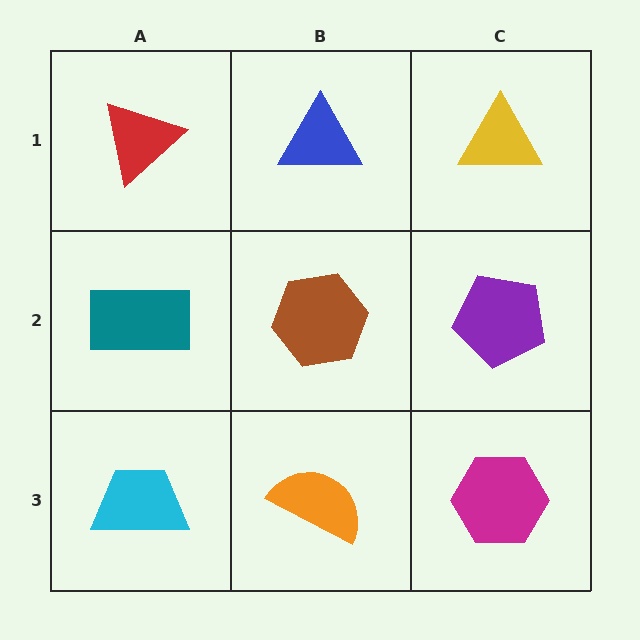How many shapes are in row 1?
3 shapes.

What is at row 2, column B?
A brown hexagon.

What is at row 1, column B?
A blue triangle.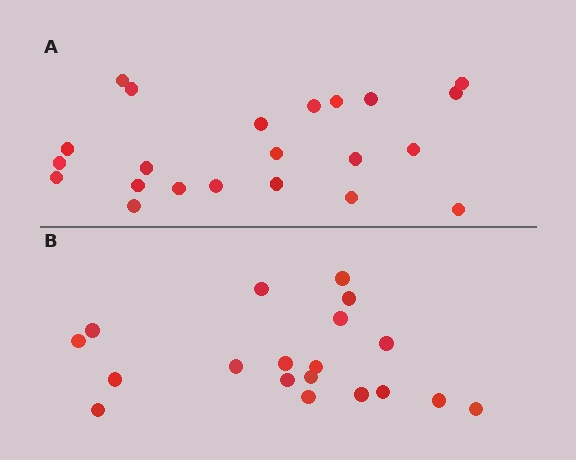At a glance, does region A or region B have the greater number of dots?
Region A (the top region) has more dots.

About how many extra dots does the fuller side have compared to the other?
Region A has just a few more — roughly 2 or 3 more dots than region B.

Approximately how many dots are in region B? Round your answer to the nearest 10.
About 20 dots. (The exact count is 19, which rounds to 20.)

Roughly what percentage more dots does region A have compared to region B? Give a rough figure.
About 15% more.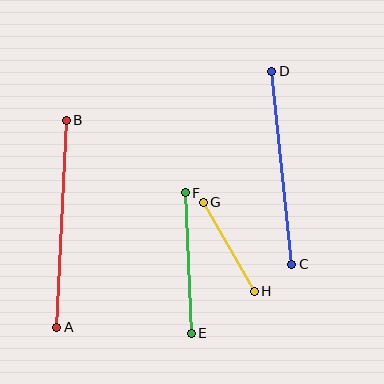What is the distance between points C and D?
The distance is approximately 194 pixels.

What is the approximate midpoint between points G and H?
The midpoint is at approximately (229, 247) pixels.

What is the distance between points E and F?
The distance is approximately 141 pixels.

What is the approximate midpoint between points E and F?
The midpoint is at approximately (188, 263) pixels.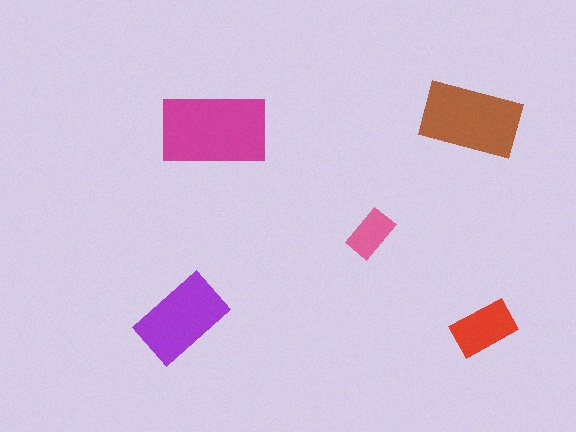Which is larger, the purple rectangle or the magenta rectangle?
The magenta one.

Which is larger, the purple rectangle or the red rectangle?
The purple one.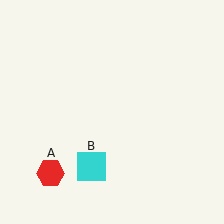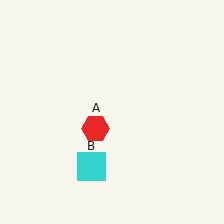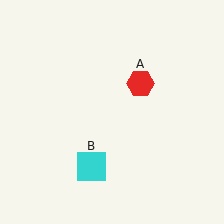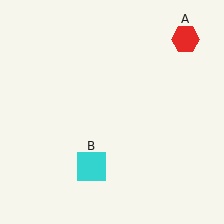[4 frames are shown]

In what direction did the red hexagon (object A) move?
The red hexagon (object A) moved up and to the right.